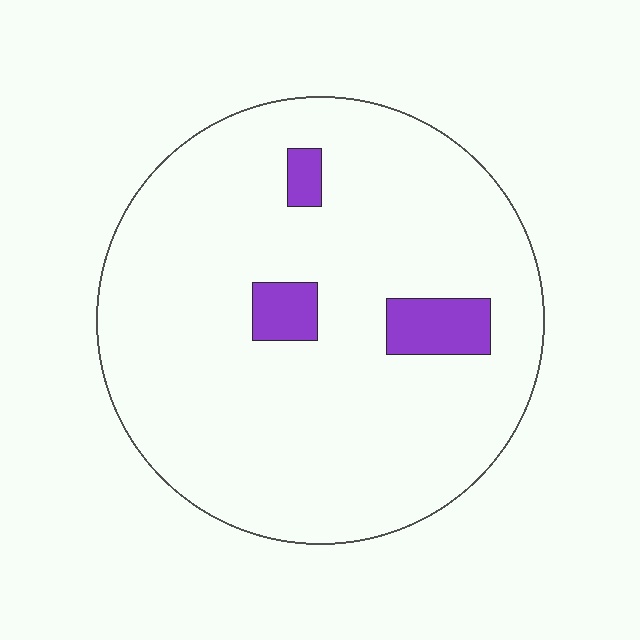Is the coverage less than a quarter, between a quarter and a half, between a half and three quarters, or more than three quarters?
Less than a quarter.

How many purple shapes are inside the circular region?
3.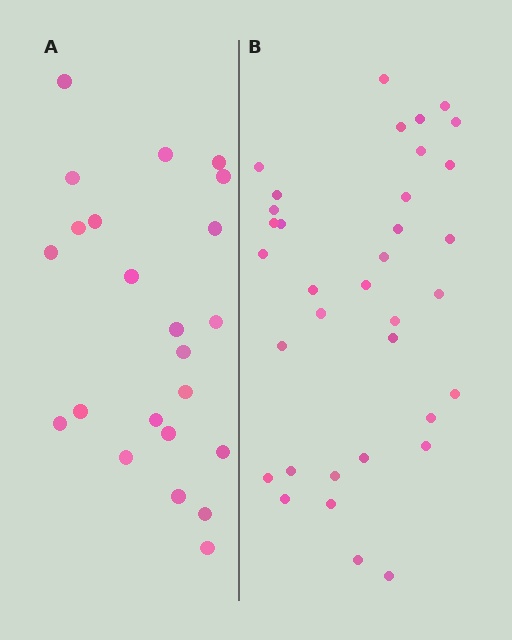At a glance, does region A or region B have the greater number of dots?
Region B (the right region) has more dots.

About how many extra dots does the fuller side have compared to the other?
Region B has roughly 12 or so more dots than region A.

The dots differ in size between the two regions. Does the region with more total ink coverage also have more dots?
No. Region A has more total ink coverage because its dots are larger, but region B actually contains more individual dots. Total area can be misleading — the number of items is what matters here.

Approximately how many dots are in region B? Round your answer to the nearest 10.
About 40 dots. (The exact count is 35, which rounds to 40.)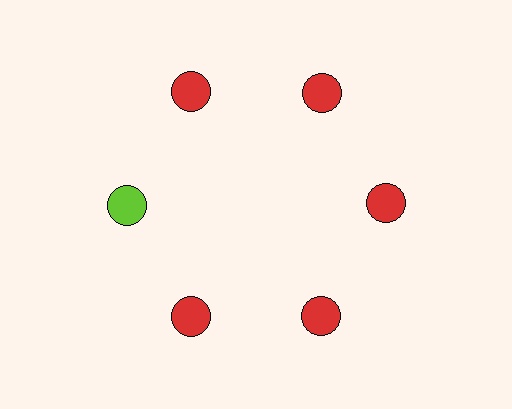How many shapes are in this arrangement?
There are 6 shapes arranged in a ring pattern.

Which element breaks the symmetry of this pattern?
The lime circle at roughly the 9 o'clock position breaks the symmetry. All other shapes are red circles.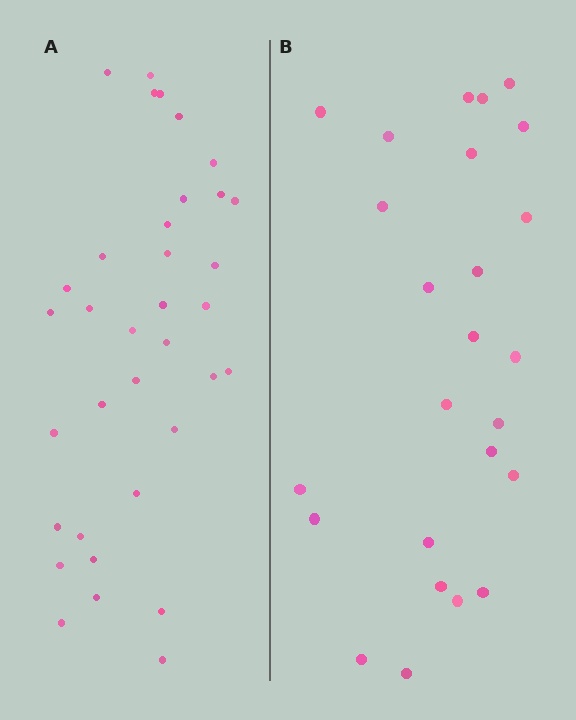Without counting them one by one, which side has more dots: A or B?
Region A (the left region) has more dots.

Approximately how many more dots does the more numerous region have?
Region A has roughly 10 or so more dots than region B.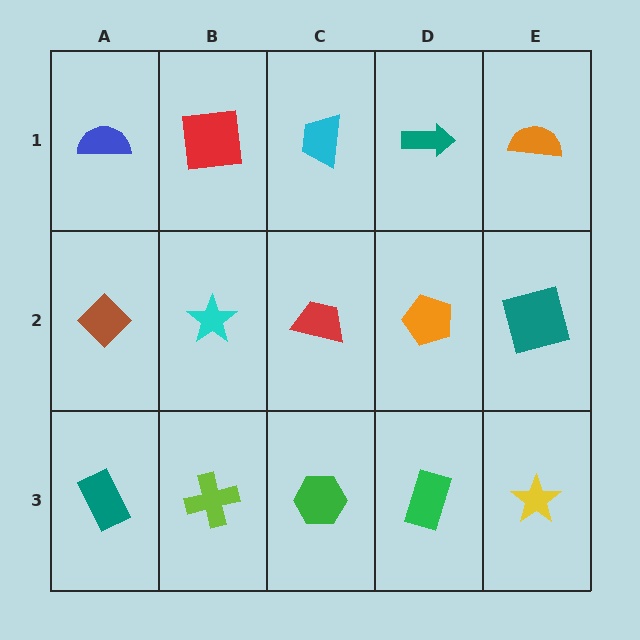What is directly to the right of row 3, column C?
A green rectangle.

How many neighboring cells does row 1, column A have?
2.